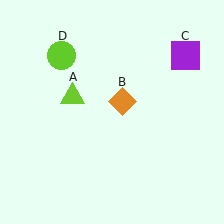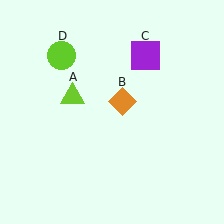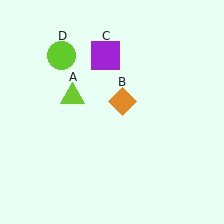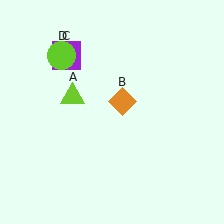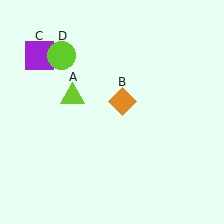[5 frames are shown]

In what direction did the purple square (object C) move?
The purple square (object C) moved left.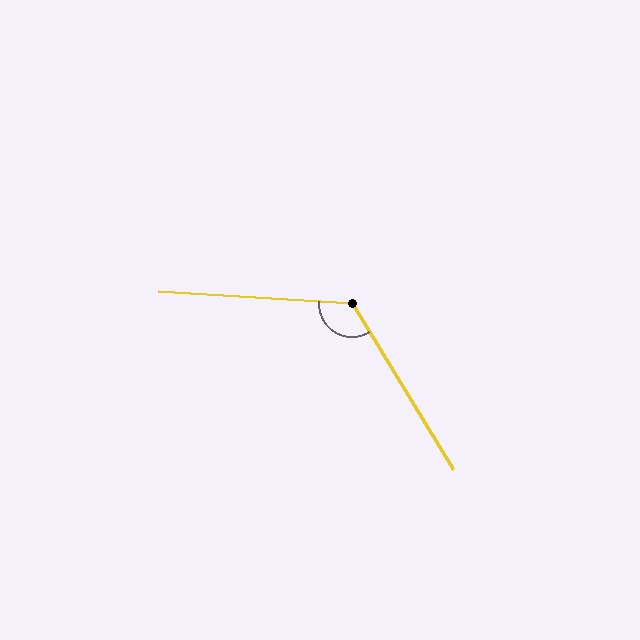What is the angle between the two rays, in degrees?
Approximately 125 degrees.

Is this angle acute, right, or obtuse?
It is obtuse.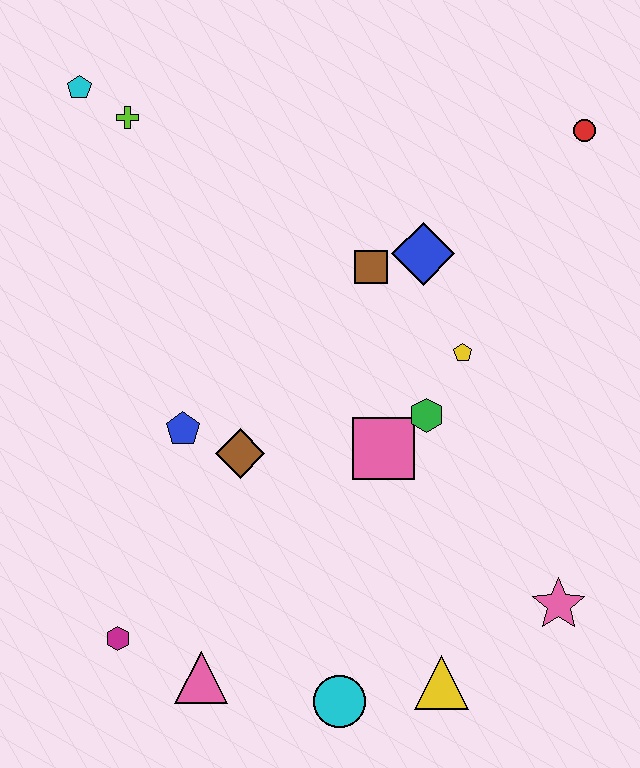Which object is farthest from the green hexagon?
The cyan pentagon is farthest from the green hexagon.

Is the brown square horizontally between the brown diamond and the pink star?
Yes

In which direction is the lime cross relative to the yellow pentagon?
The lime cross is to the left of the yellow pentagon.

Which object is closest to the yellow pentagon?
The green hexagon is closest to the yellow pentagon.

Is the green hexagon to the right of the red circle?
No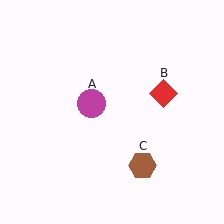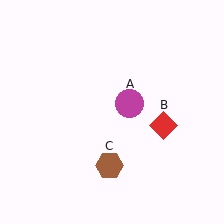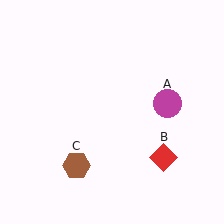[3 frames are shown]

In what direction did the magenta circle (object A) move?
The magenta circle (object A) moved right.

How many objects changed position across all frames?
3 objects changed position: magenta circle (object A), red diamond (object B), brown hexagon (object C).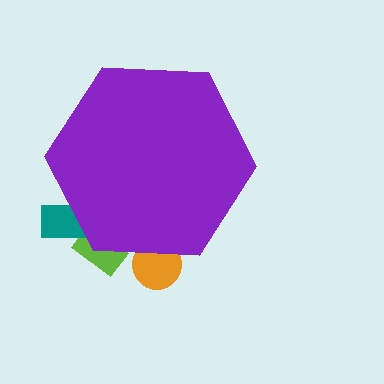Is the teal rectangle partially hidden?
Yes, the teal rectangle is partially hidden behind the purple hexagon.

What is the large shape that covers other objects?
A purple hexagon.